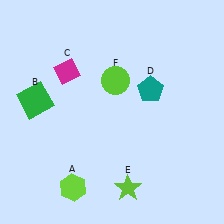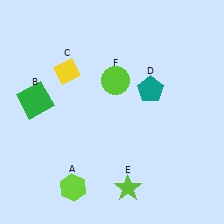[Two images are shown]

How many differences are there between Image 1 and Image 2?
There is 1 difference between the two images.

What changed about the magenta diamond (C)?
In Image 1, C is magenta. In Image 2, it changed to yellow.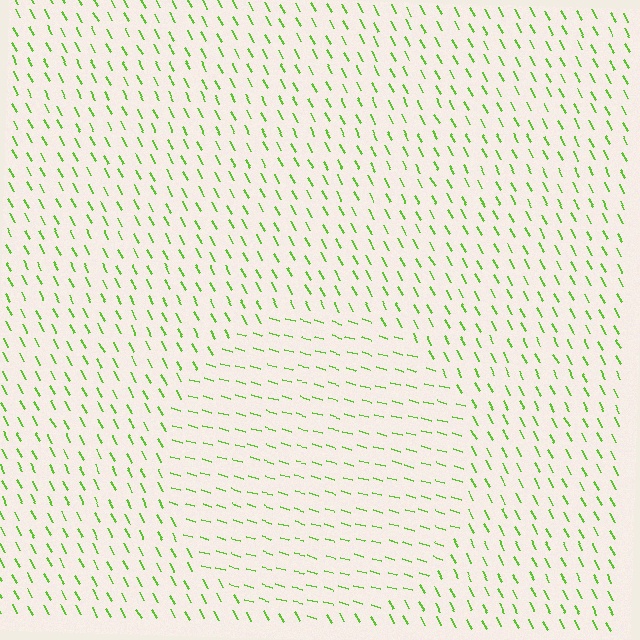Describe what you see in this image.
The image is filled with small lime line segments. A circle region in the image has lines oriented differently from the surrounding lines, creating a visible texture boundary.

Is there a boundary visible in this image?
Yes, there is a texture boundary formed by a change in line orientation.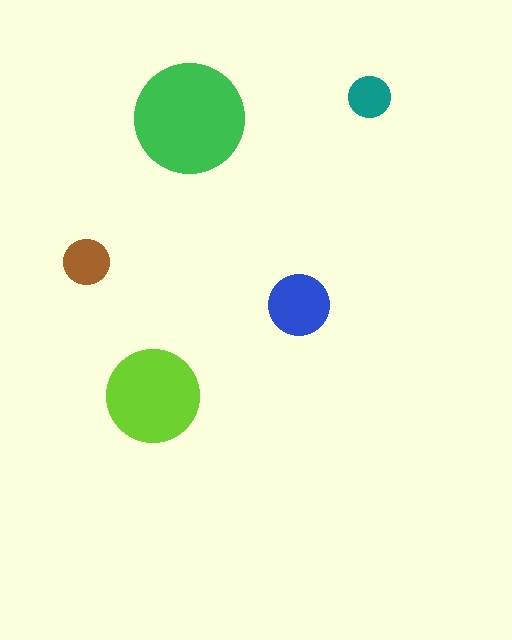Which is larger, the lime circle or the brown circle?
The lime one.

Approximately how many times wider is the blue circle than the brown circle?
About 1.5 times wider.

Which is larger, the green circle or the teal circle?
The green one.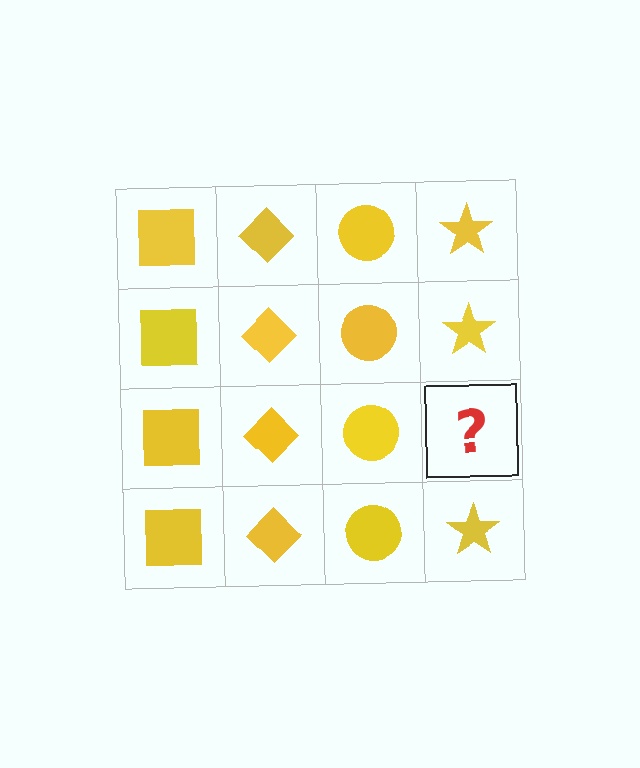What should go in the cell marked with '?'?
The missing cell should contain a yellow star.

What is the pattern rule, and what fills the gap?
The rule is that each column has a consistent shape. The gap should be filled with a yellow star.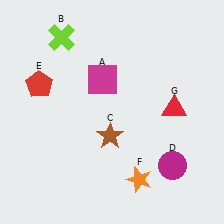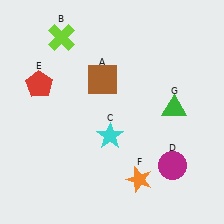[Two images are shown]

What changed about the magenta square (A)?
In Image 1, A is magenta. In Image 2, it changed to brown.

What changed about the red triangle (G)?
In Image 1, G is red. In Image 2, it changed to green.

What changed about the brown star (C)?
In Image 1, C is brown. In Image 2, it changed to cyan.